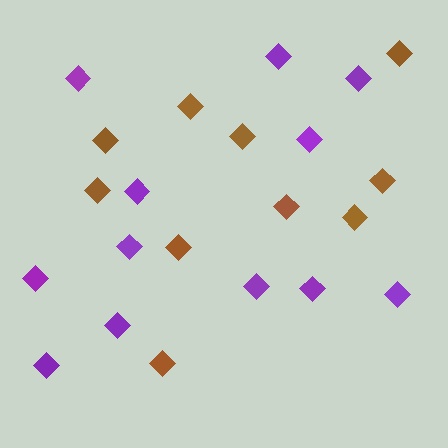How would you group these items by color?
There are 2 groups: one group of brown diamonds (10) and one group of purple diamonds (12).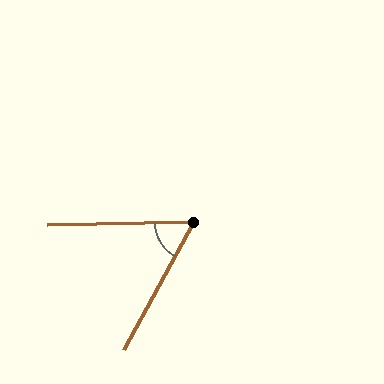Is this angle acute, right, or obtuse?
It is acute.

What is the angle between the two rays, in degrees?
Approximately 60 degrees.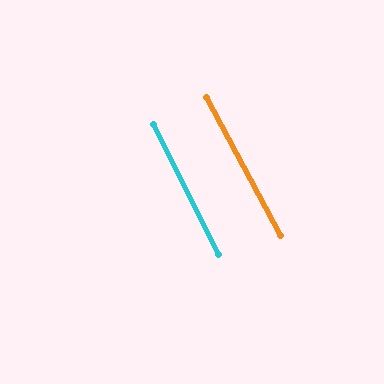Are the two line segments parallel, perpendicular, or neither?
Parallel — their directions differ by only 1.6°.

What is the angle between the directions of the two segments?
Approximately 2 degrees.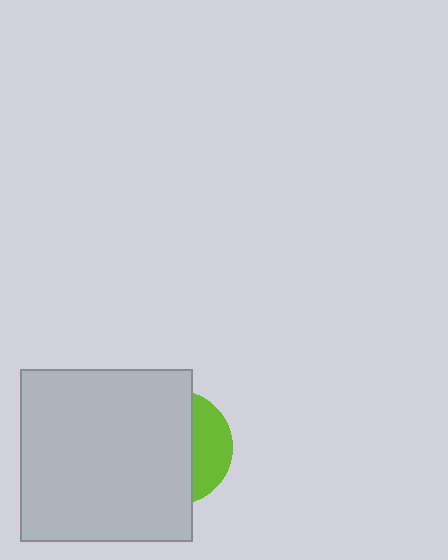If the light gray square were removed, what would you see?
You would see the complete lime circle.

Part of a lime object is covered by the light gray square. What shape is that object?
It is a circle.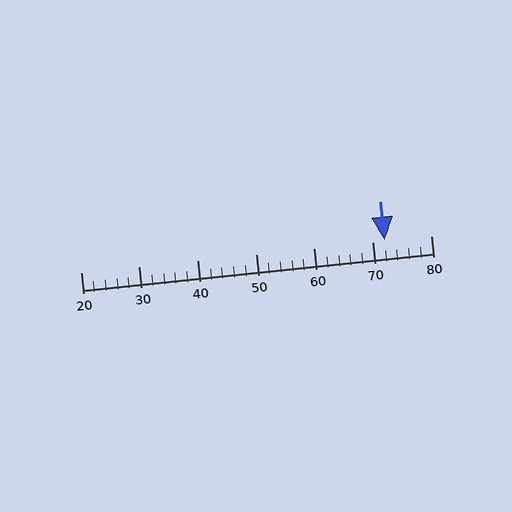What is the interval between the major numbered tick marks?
The major tick marks are spaced 10 units apart.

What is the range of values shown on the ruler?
The ruler shows values from 20 to 80.